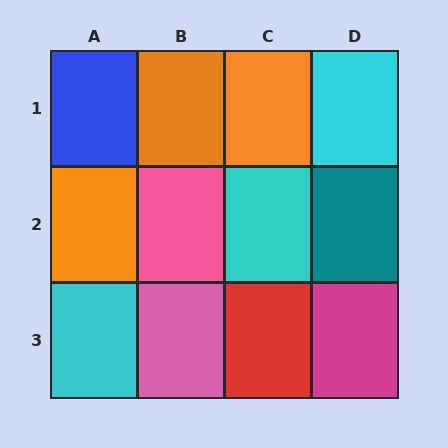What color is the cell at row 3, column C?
Red.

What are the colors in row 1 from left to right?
Blue, orange, orange, cyan.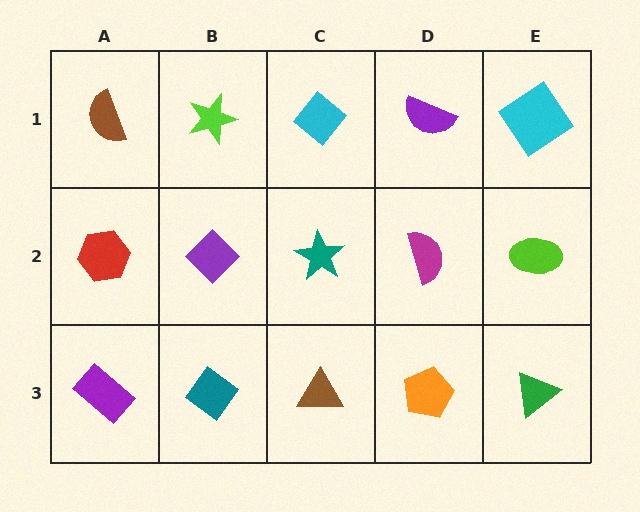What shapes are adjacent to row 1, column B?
A purple diamond (row 2, column B), a brown semicircle (row 1, column A), a cyan diamond (row 1, column C).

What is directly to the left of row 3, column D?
A brown triangle.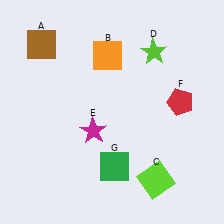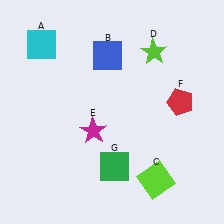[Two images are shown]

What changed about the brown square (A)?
In Image 1, A is brown. In Image 2, it changed to cyan.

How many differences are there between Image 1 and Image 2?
There are 2 differences between the two images.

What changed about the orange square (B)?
In Image 1, B is orange. In Image 2, it changed to blue.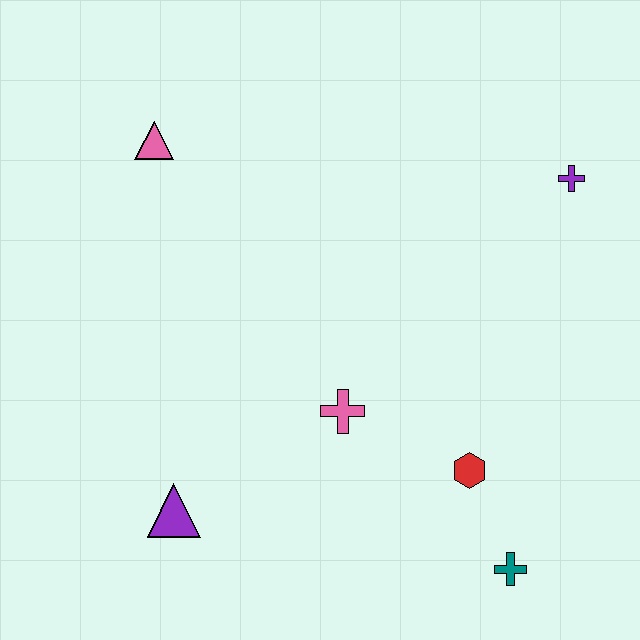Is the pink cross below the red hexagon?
No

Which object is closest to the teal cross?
The red hexagon is closest to the teal cross.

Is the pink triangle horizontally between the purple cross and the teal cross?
No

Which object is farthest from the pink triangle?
The teal cross is farthest from the pink triangle.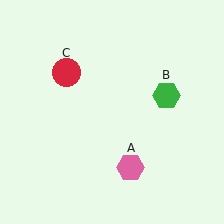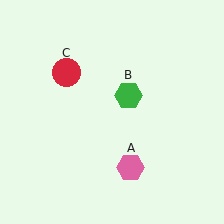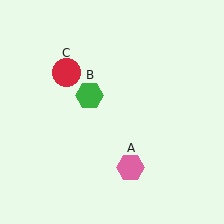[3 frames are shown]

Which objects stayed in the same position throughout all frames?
Pink hexagon (object A) and red circle (object C) remained stationary.